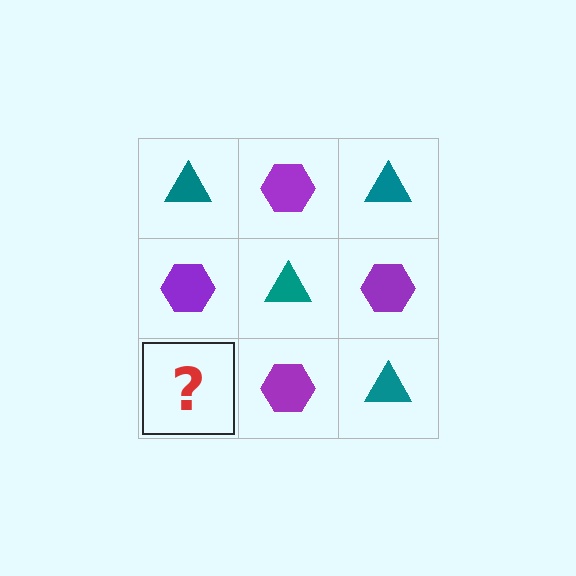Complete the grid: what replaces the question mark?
The question mark should be replaced with a teal triangle.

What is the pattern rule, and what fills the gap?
The rule is that it alternates teal triangle and purple hexagon in a checkerboard pattern. The gap should be filled with a teal triangle.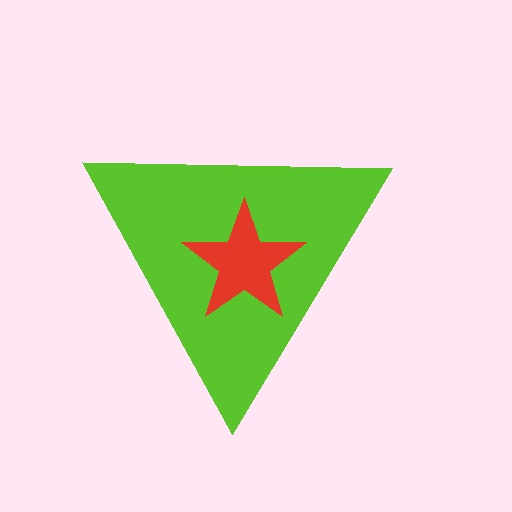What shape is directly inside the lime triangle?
The red star.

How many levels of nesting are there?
2.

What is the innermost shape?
The red star.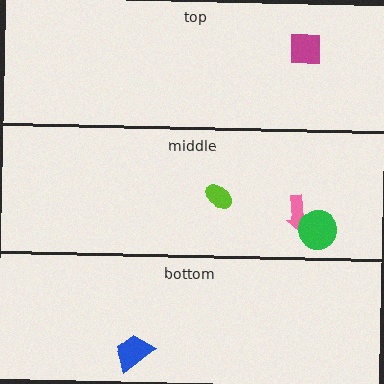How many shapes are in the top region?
1.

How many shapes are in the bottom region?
1.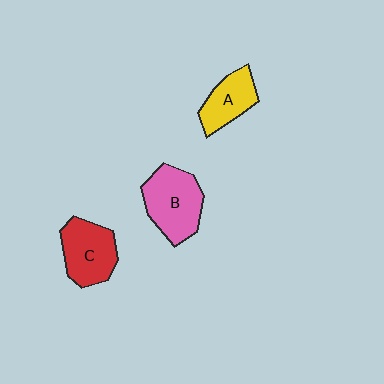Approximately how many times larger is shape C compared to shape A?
Approximately 1.3 times.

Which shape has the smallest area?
Shape A (yellow).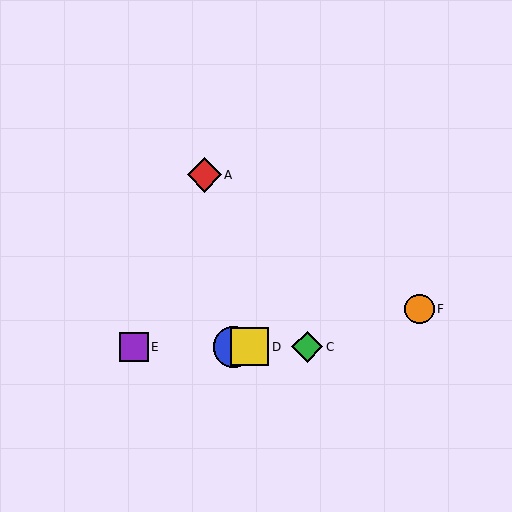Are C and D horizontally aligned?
Yes, both are at y≈347.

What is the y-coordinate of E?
Object E is at y≈347.